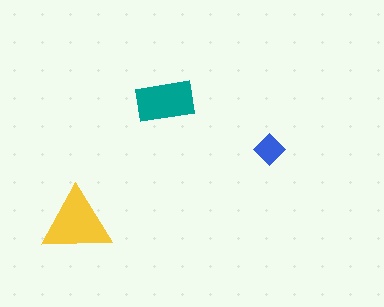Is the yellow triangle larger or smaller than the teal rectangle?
Larger.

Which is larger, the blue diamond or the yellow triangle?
The yellow triangle.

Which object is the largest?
The yellow triangle.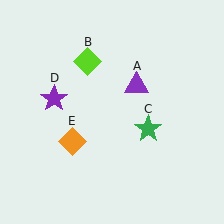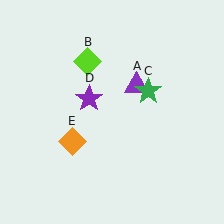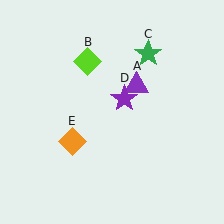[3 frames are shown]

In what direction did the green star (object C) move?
The green star (object C) moved up.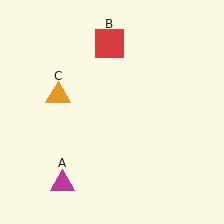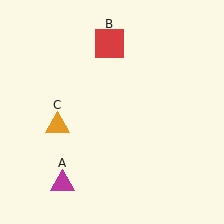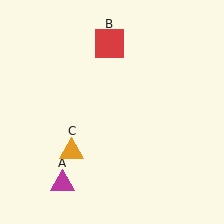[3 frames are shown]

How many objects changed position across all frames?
1 object changed position: orange triangle (object C).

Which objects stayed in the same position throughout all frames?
Magenta triangle (object A) and red square (object B) remained stationary.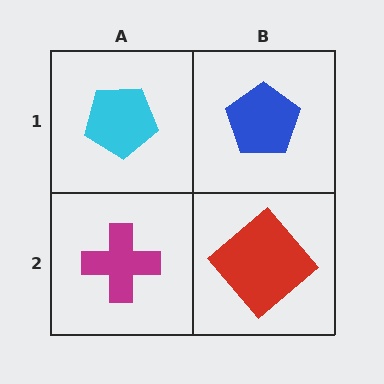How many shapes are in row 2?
2 shapes.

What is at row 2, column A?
A magenta cross.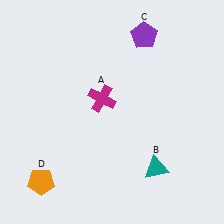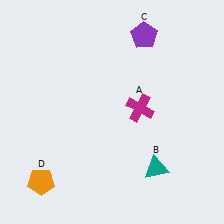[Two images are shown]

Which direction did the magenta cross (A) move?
The magenta cross (A) moved right.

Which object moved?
The magenta cross (A) moved right.